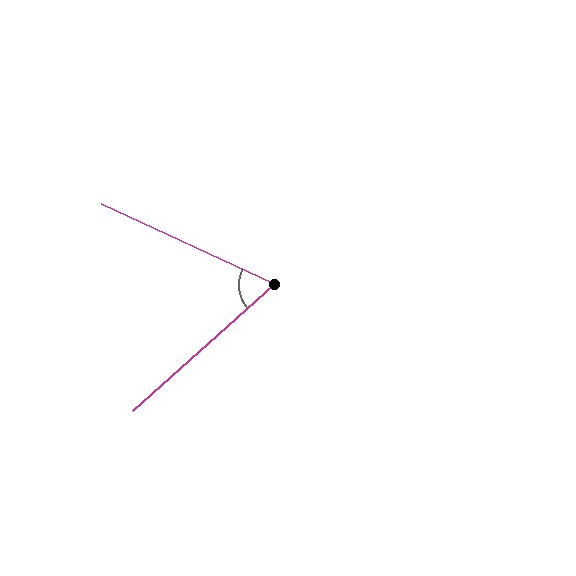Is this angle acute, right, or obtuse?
It is acute.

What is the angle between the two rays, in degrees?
Approximately 67 degrees.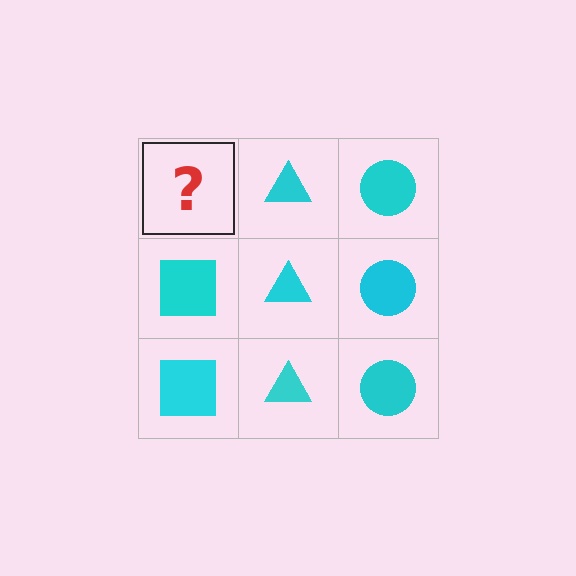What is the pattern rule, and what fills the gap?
The rule is that each column has a consistent shape. The gap should be filled with a cyan square.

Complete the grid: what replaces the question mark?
The question mark should be replaced with a cyan square.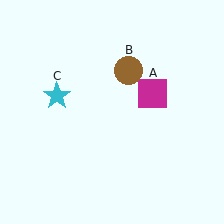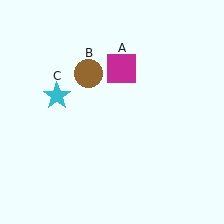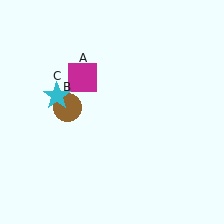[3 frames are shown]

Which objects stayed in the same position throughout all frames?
Cyan star (object C) remained stationary.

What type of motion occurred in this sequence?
The magenta square (object A), brown circle (object B) rotated counterclockwise around the center of the scene.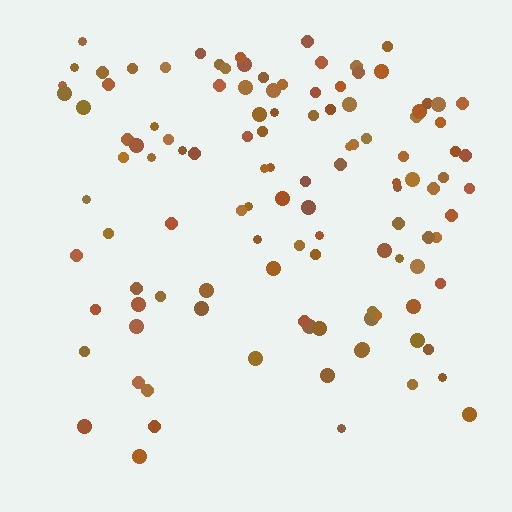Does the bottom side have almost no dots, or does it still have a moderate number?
Still a moderate number, just noticeably fewer than the top.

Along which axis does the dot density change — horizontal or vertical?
Vertical.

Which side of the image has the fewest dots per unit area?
The bottom.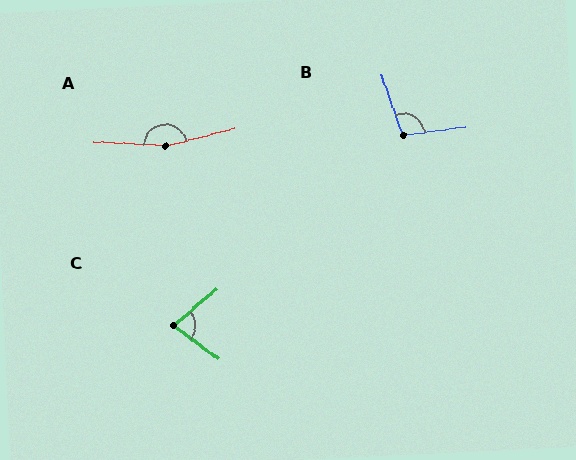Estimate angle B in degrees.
Approximately 102 degrees.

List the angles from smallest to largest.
C (77°), B (102°), A (163°).